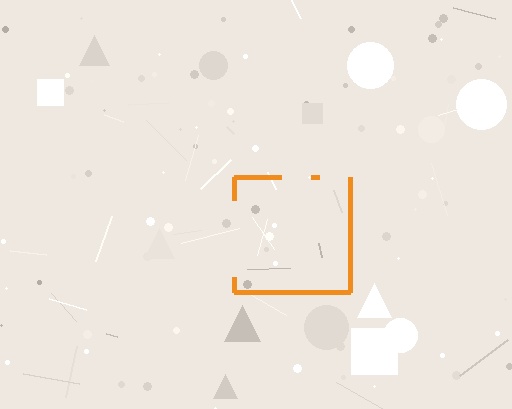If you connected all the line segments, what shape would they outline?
They would outline a square.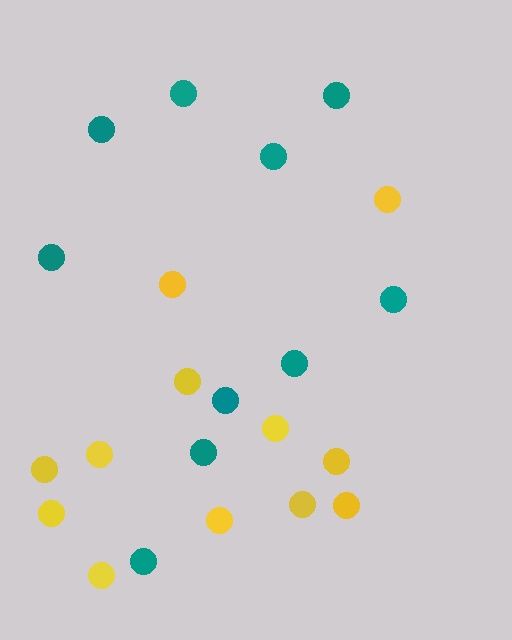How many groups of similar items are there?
There are 2 groups: one group of yellow circles (12) and one group of teal circles (10).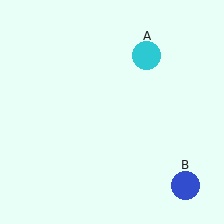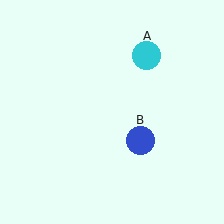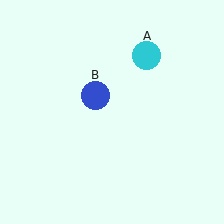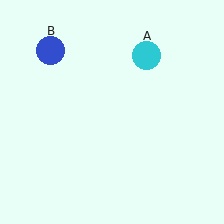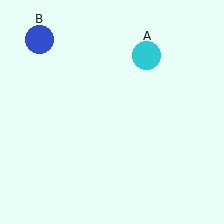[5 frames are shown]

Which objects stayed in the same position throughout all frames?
Cyan circle (object A) remained stationary.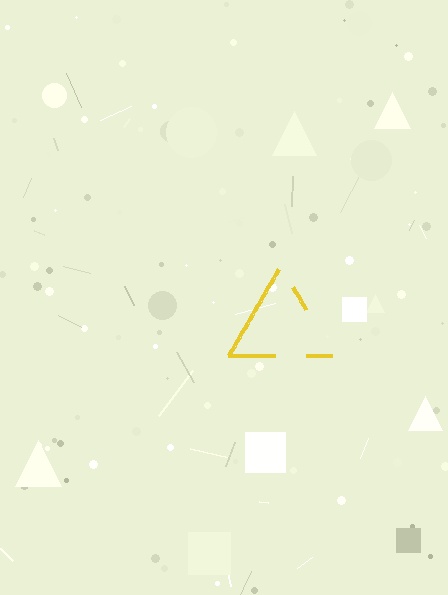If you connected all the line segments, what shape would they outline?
They would outline a triangle.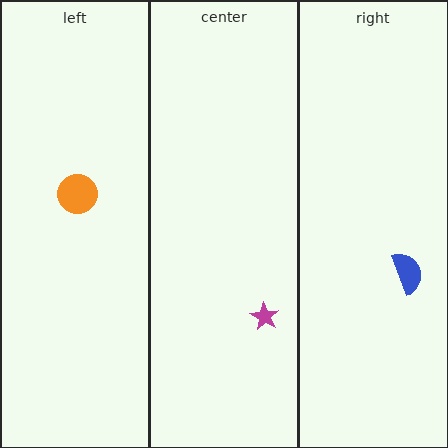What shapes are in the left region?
The orange circle.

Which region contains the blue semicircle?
The right region.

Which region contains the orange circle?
The left region.